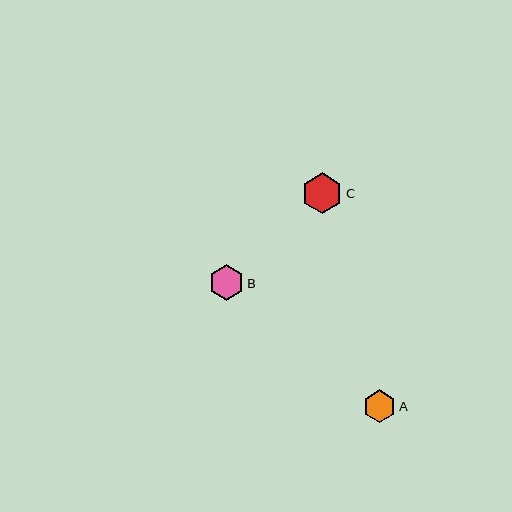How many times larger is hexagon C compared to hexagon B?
Hexagon C is approximately 1.2 times the size of hexagon B.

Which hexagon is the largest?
Hexagon C is the largest with a size of approximately 41 pixels.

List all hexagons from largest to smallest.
From largest to smallest: C, B, A.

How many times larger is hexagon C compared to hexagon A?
Hexagon C is approximately 1.2 times the size of hexagon A.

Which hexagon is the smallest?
Hexagon A is the smallest with a size of approximately 33 pixels.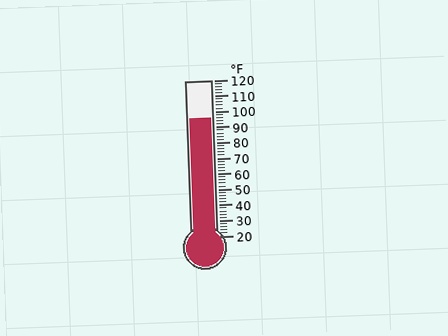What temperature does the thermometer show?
The thermometer shows approximately 96°F.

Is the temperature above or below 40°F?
The temperature is above 40°F.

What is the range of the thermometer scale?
The thermometer scale ranges from 20°F to 120°F.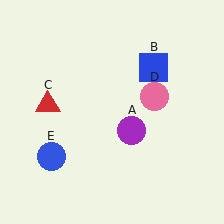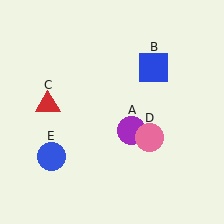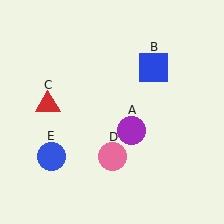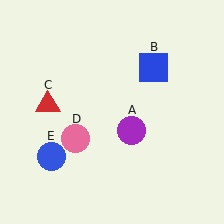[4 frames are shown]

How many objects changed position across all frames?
1 object changed position: pink circle (object D).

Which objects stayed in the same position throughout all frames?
Purple circle (object A) and blue square (object B) and red triangle (object C) and blue circle (object E) remained stationary.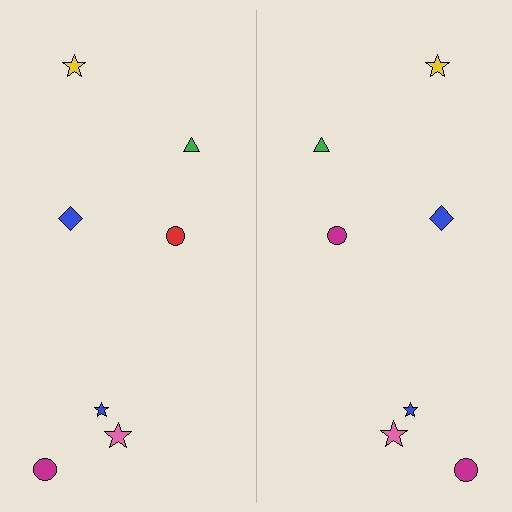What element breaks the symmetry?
The magenta circle on the right side breaks the symmetry — its mirror counterpart is red.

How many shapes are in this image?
There are 14 shapes in this image.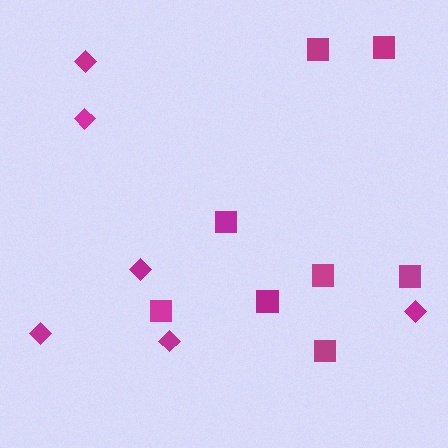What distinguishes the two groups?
There are 2 groups: one group of squares (8) and one group of diamonds (6).